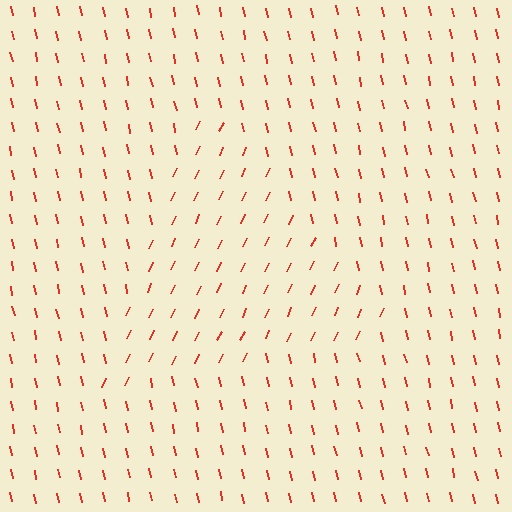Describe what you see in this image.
The image is filled with small red line segments. A triangle region in the image has lines oriented differently from the surrounding lines, creating a visible texture boundary.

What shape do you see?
I see a triangle.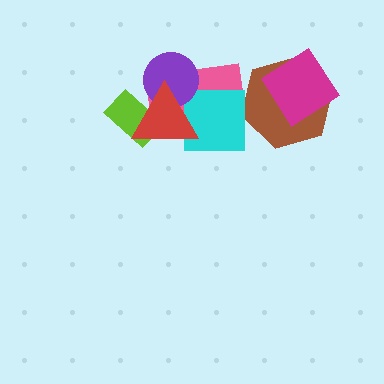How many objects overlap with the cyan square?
2 objects overlap with the cyan square.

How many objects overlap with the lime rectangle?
2 objects overlap with the lime rectangle.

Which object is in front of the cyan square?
The red triangle is in front of the cyan square.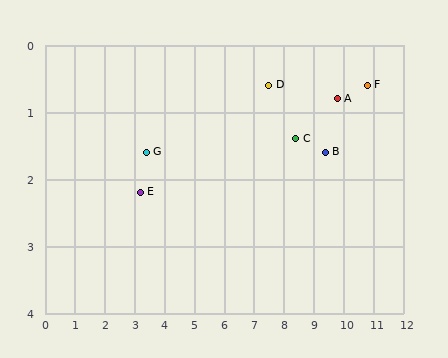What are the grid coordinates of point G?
Point G is at approximately (3.4, 1.6).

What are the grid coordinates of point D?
Point D is at approximately (7.5, 0.6).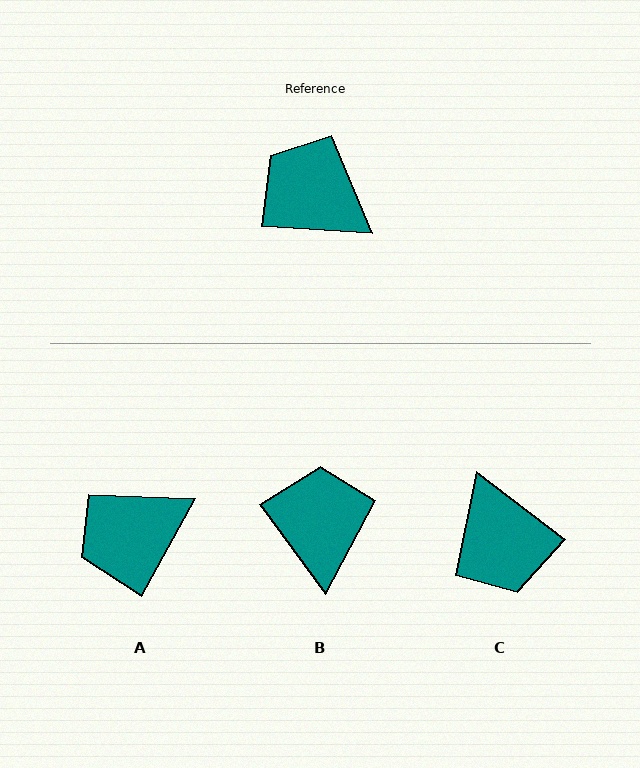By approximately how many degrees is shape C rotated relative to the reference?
Approximately 146 degrees counter-clockwise.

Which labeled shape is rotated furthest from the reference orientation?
C, about 146 degrees away.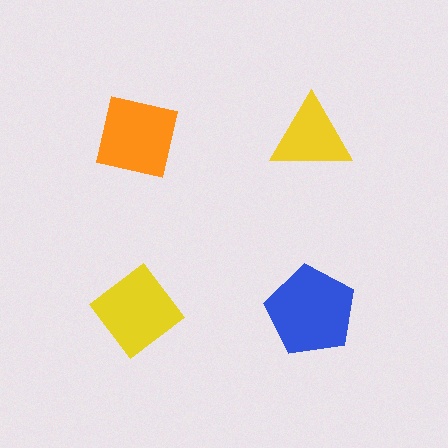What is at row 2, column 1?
A yellow diamond.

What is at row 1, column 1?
An orange square.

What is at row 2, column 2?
A blue pentagon.